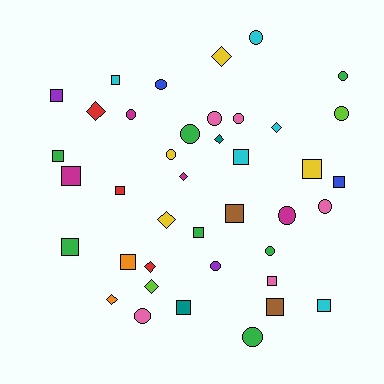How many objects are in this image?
There are 40 objects.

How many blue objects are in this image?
There are 2 blue objects.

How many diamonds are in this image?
There are 9 diamonds.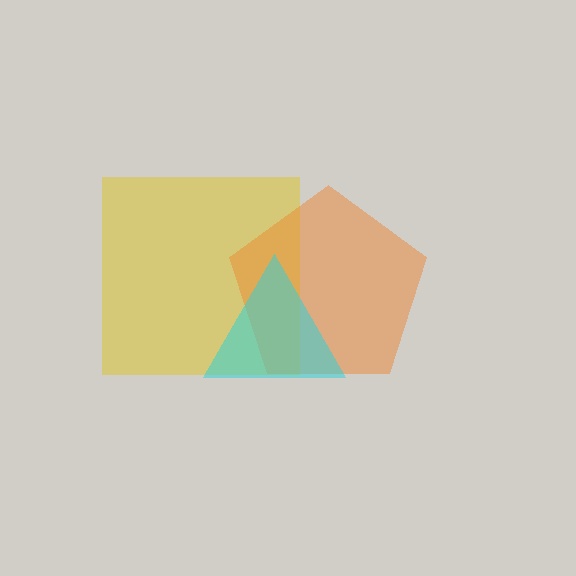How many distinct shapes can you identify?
There are 3 distinct shapes: a yellow square, an orange pentagon, a cyan triangle.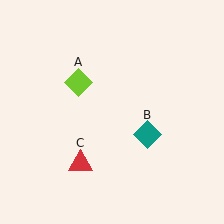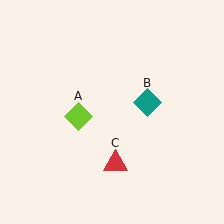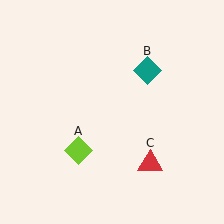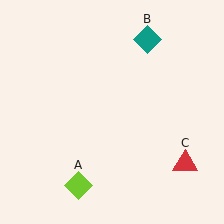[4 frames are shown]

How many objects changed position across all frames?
3 objects changed position: lime diamond (object A), teal diamond (object B), red triangle (object C).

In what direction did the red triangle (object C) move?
The red triangle (object C) moved right.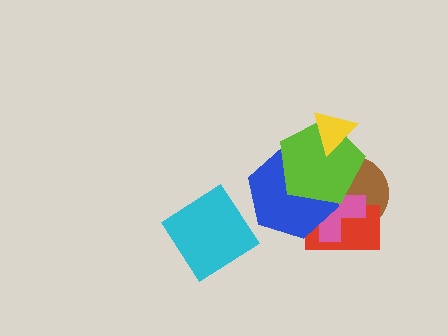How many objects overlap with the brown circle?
4 objects overlap with the brown circle.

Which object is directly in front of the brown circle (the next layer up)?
The red rectangle is directly in front of the brown circle.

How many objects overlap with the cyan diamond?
0 objects overlap with the cyan diamond.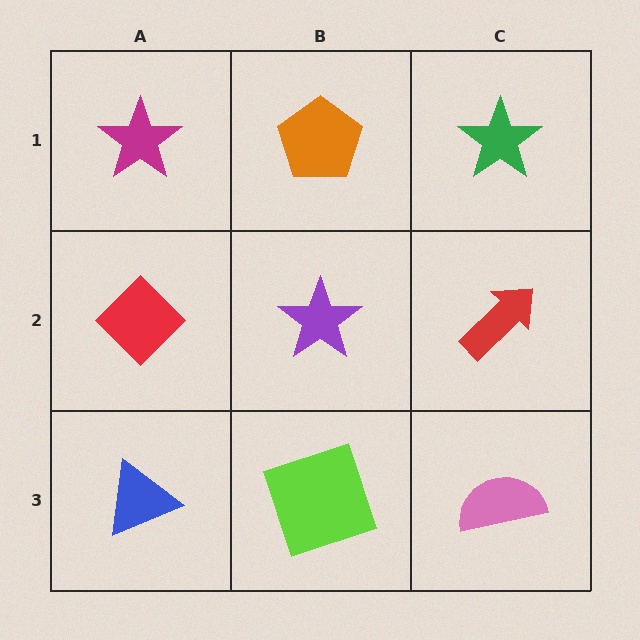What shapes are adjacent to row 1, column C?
A red arrow (row 2, column C), an orange pentagon (row 1, column B).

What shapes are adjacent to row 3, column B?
A purple star (row 2, column B), a blue triangle (row 3, column A), a pink semicircle (row 3, column C).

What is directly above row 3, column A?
A red diamond.